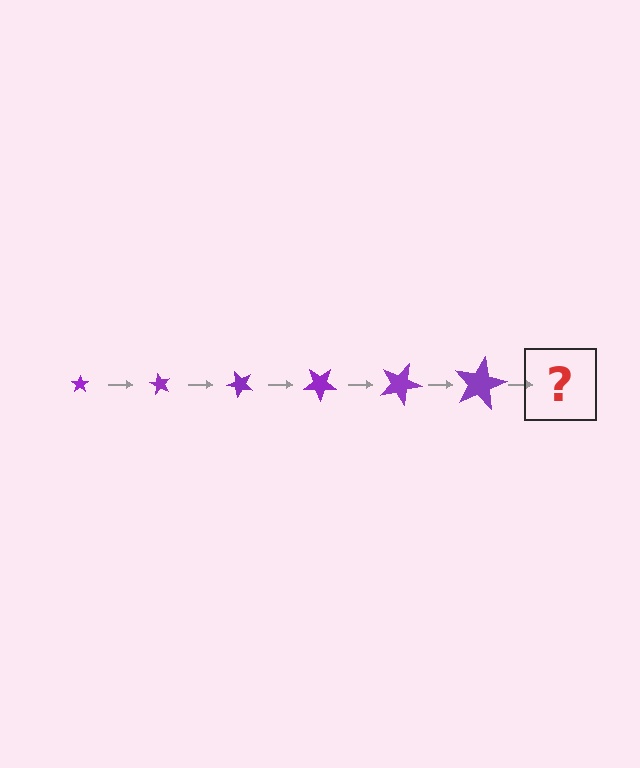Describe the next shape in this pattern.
It should be a star, larger than the previous one and rotated 360 degrees from the start.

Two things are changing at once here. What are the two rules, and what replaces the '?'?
The two rules are that the star grows larger each step and it rotates 60 degrees each step. The '?' should be a star, larger than the previous one and rotated 360 degrees from the start.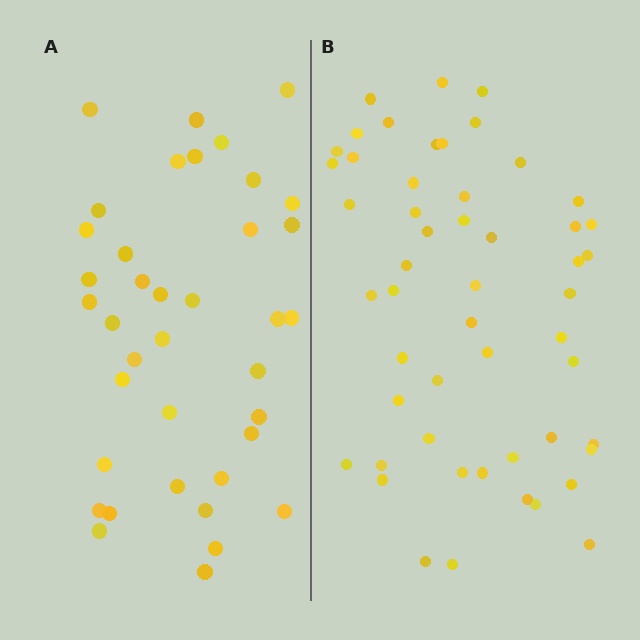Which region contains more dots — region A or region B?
Region B (the right region) has more dots.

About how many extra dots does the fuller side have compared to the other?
Region B has approximately 15 more dots than region A.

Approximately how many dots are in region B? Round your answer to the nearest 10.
About 50 dots. (The exact count is 52, which rounds to 50.)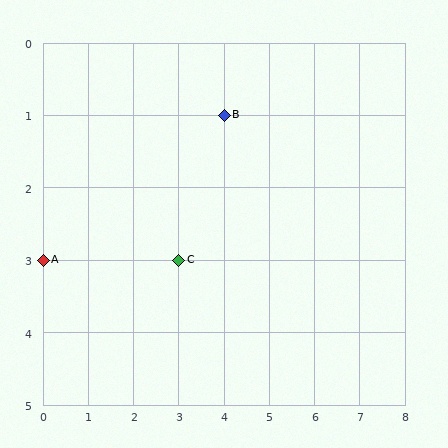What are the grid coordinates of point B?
Point B is at grid coordinates (4, 1).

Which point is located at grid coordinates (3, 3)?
Point C is at (3, 3).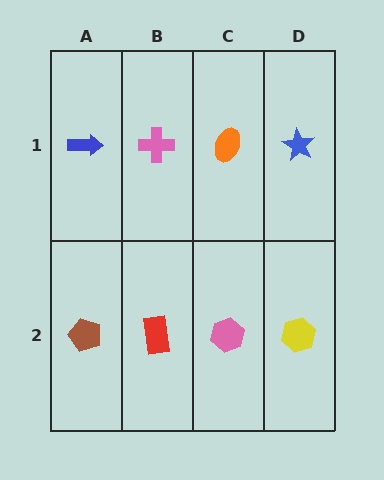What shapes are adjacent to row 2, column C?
An orange ellipse (row 1, column C), a red rectangle (row 2, column B), a yellow hexagon (row 2, column D).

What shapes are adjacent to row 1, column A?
A brown pentagon (row 2, column A), a pink cross (row 1, column B).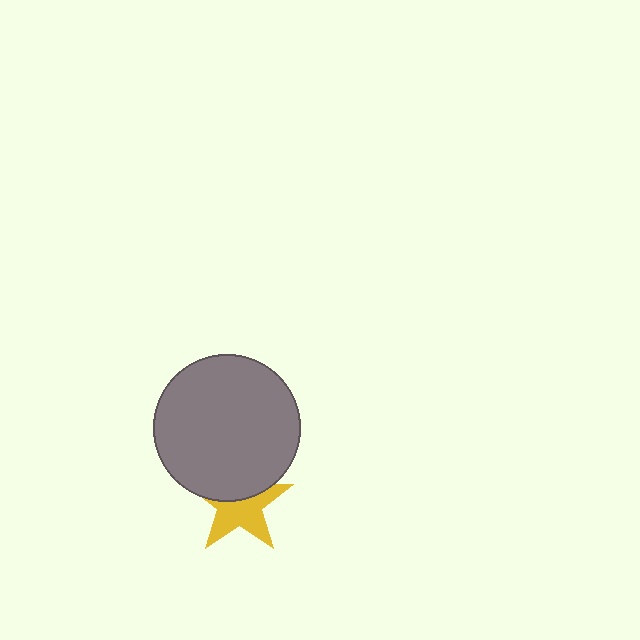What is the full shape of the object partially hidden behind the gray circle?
The partially hidden object is a yellow star.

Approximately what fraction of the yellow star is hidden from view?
Roughly 42% of the yellow star is hidden behind the gray circle.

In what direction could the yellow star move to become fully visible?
The yellow star could move down. That would shift it out from behind the gray circle entirely.